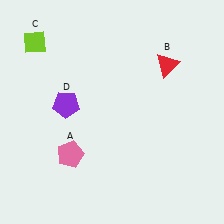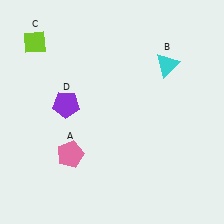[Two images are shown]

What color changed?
The triangle (B) changed from red in Image 1 to cyan in Image 2.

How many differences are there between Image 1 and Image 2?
There is 1 difference between the two images.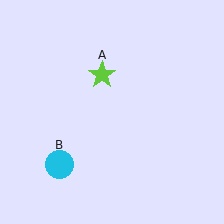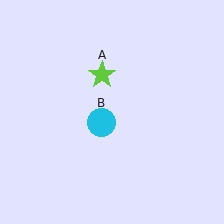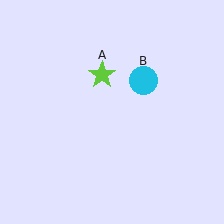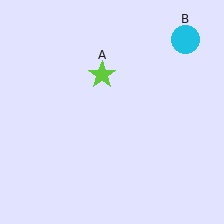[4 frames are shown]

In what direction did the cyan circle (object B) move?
The cyan circle (object B) moved up and to the right.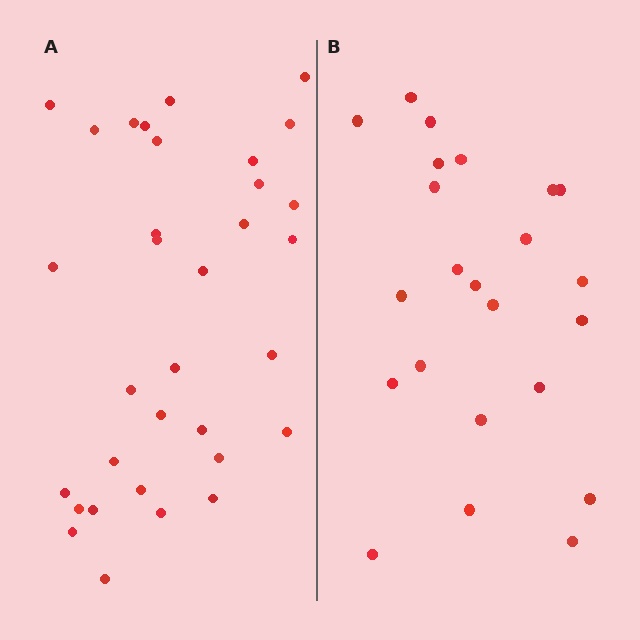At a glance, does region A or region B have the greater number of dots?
Region A (the left region) has more dots.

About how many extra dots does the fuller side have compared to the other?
Region A has roughly 10 or so more dots than region B.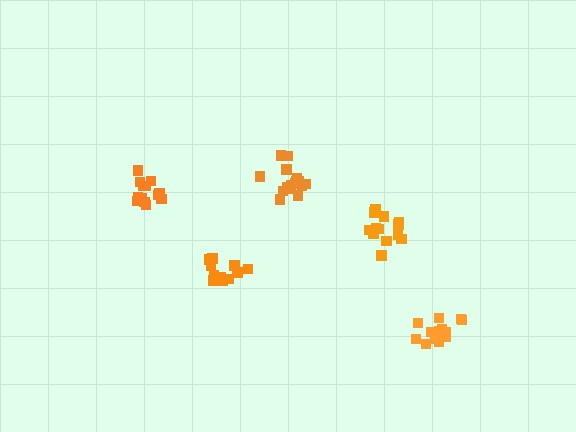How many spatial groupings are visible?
There are 5 spatial groupings.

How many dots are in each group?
Group 1: 16 dots, Group 2: 13 dots, Group 3: 11 dots, Group 4: 13 dots, Group 5: 13 dots (66 total).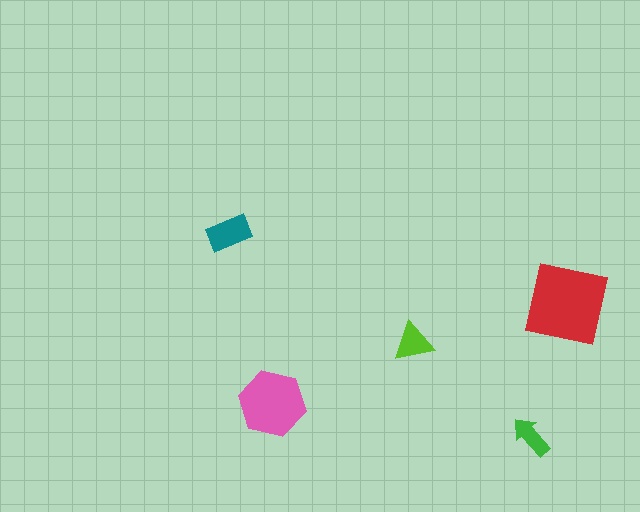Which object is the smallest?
The green arrow.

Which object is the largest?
The red square.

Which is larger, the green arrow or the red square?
The red square.